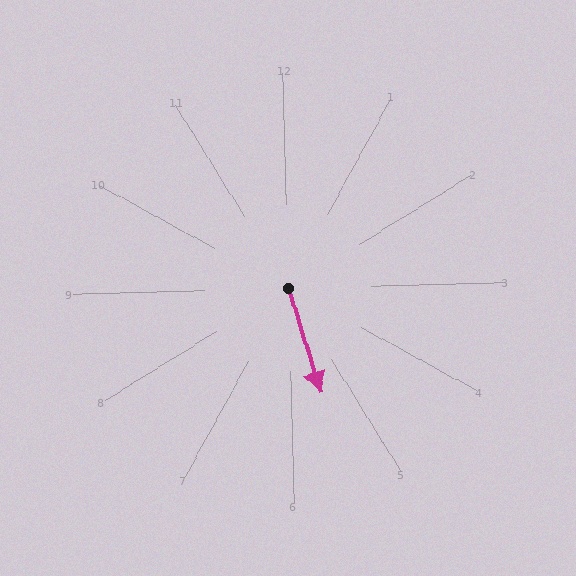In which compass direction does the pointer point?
South.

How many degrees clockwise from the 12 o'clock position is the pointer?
Approximately 164 degrees.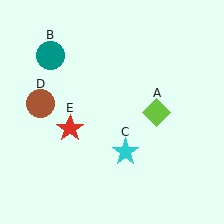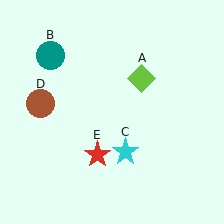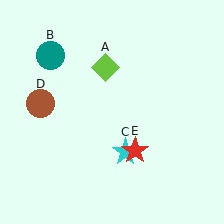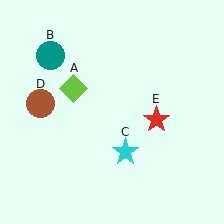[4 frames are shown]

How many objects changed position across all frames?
2 objects changed position: lime diamond (object A), red star (object E).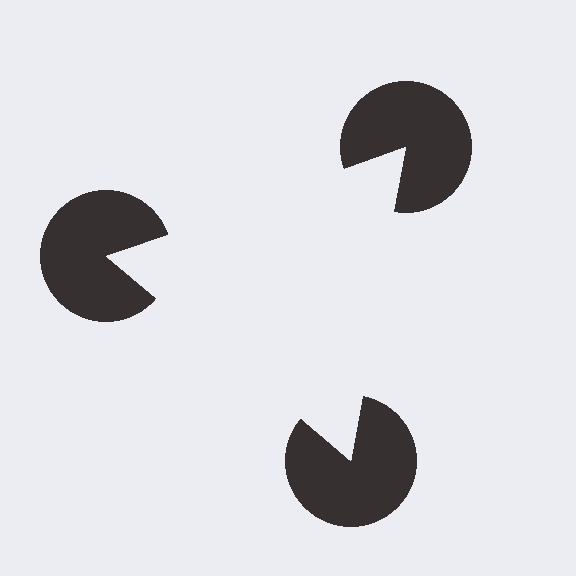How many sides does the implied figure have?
3 sides.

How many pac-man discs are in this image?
There are 3 — one at each vertex of the illusory triangle.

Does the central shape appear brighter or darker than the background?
It typically appears slightly brighter than the background, even though no actual brightness change is drawn.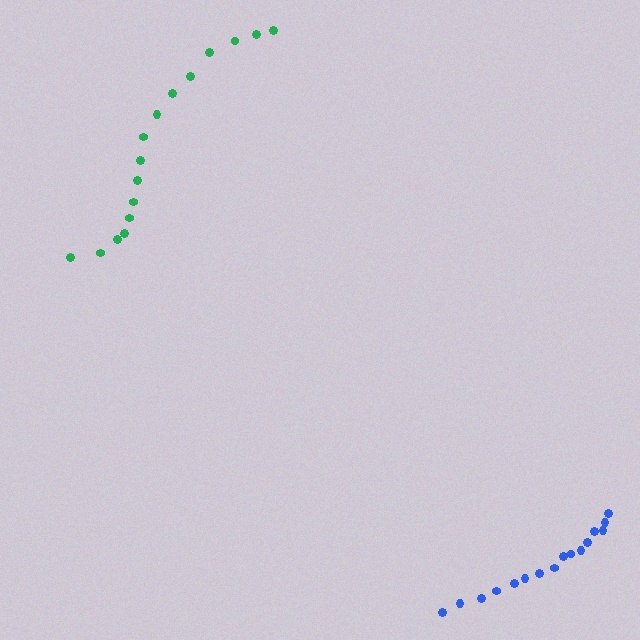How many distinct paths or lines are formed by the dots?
There are 2 distinct paths.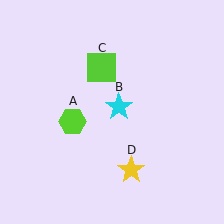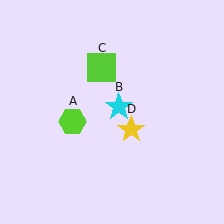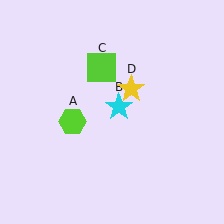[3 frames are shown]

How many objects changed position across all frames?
1 object changed position: yellow star (object D).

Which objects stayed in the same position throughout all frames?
Lime hexagon (object A) and cyan star (object B) and lime square (object C) remained stationary.